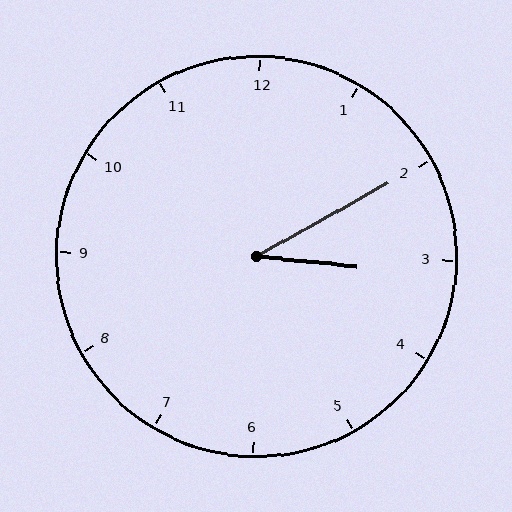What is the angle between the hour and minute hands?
Approximately 35 degrees.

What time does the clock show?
3:10.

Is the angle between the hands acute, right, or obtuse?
It is acute.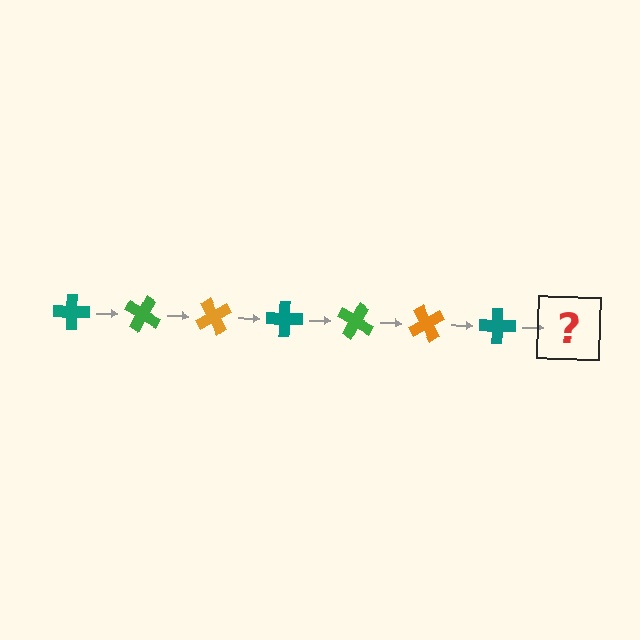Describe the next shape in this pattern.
It should be a green cross, rotated 210 degrees from the start.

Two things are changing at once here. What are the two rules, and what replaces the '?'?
The two rules are that it rotates 30 degrees each step and the color cycles through teal, green, and orange. The '?' should be a green cross, rotated 210 degrees from the start.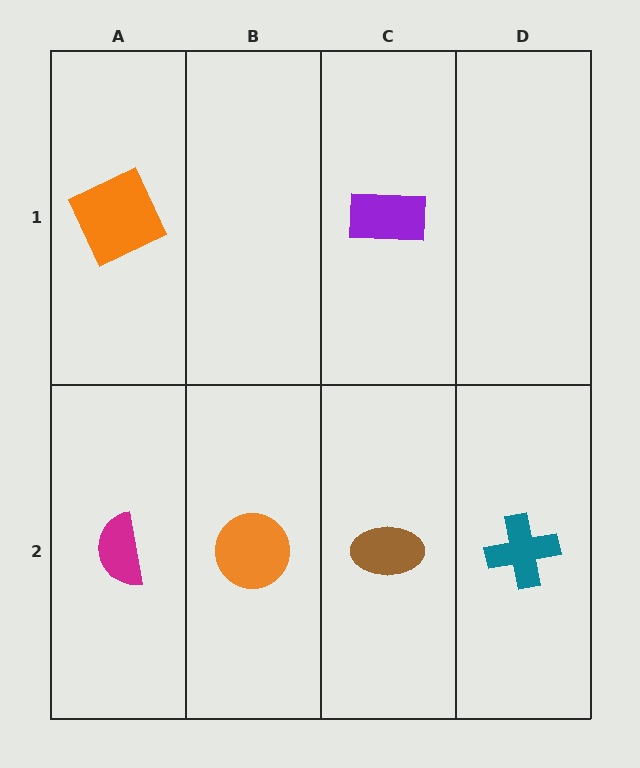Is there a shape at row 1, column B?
No, that cell is empty.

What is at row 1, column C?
A purple rectangle.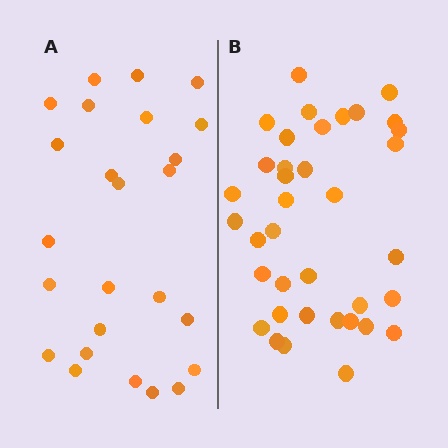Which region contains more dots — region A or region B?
Region B (the right region) has more dots.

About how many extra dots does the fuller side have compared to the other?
Region B has roughly 12 or so more dots than region A.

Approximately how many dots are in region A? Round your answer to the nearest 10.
About 20 dots. (The exact count is 25, which rounds to 20.)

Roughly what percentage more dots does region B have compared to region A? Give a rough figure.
About 50% more.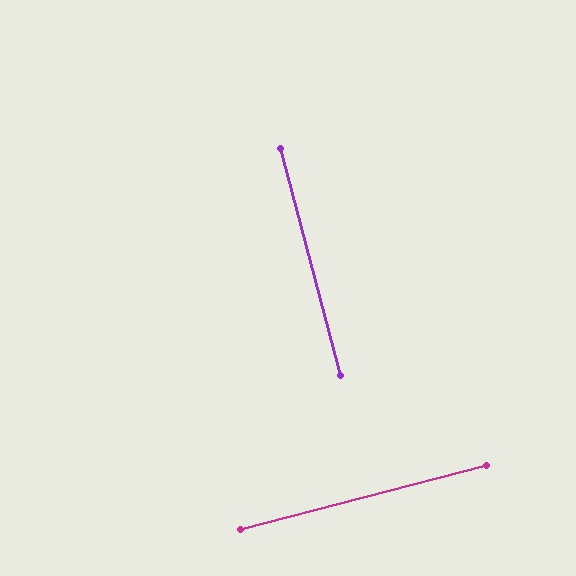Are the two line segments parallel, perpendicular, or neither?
Perpendicular — they meet at approximately 90°.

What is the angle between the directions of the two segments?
Approximately 90 degrees.